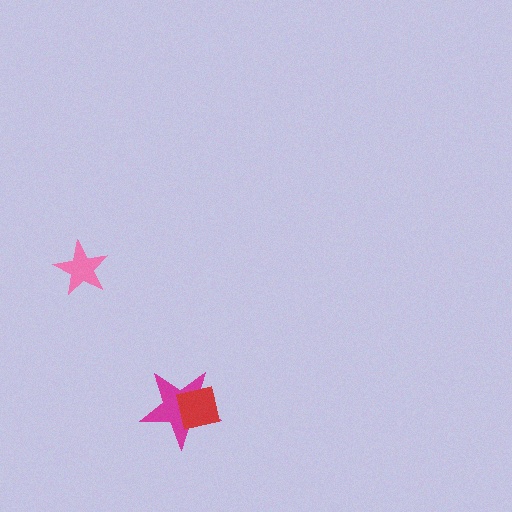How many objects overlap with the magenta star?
1 object overlaps with the magenta star.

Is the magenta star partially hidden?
Yes, it is partially covered by another shape.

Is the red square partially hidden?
No, no other shape covers it.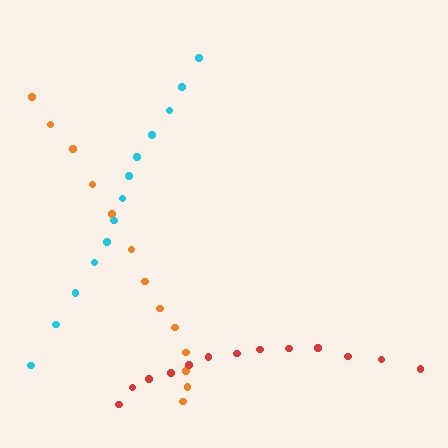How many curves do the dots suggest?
There are 3 distinct paths.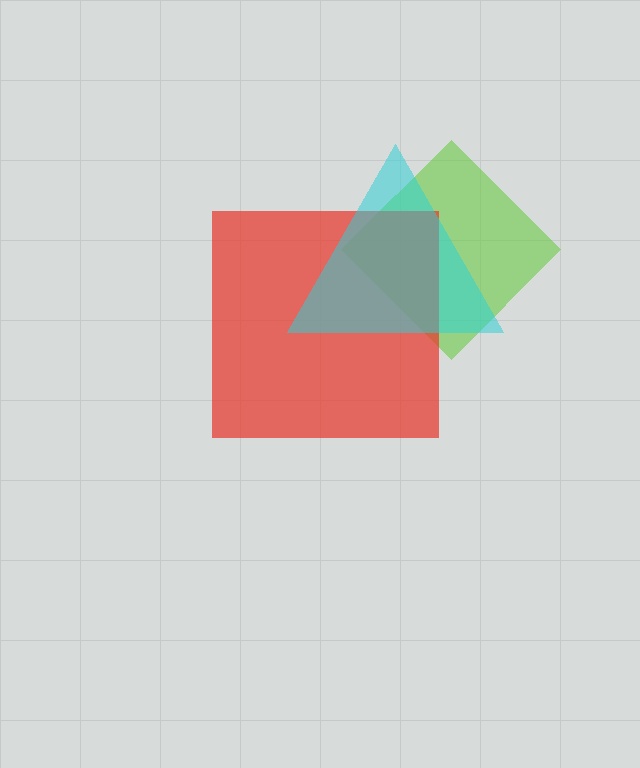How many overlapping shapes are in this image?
There are 3 overlapping shapes in the image.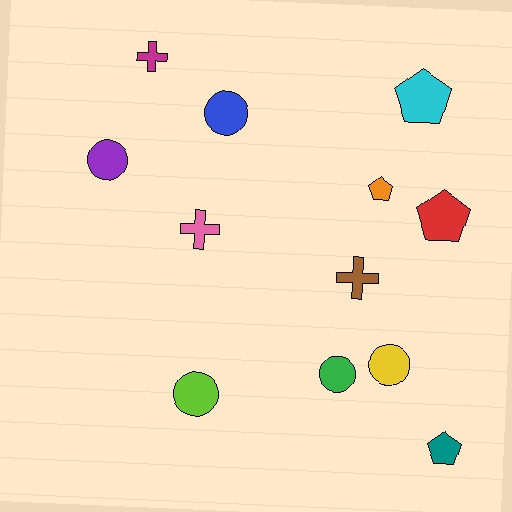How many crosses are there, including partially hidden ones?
There are 3 crosses.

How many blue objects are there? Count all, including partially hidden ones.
There is 1 blue object.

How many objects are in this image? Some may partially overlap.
There are 12 objects.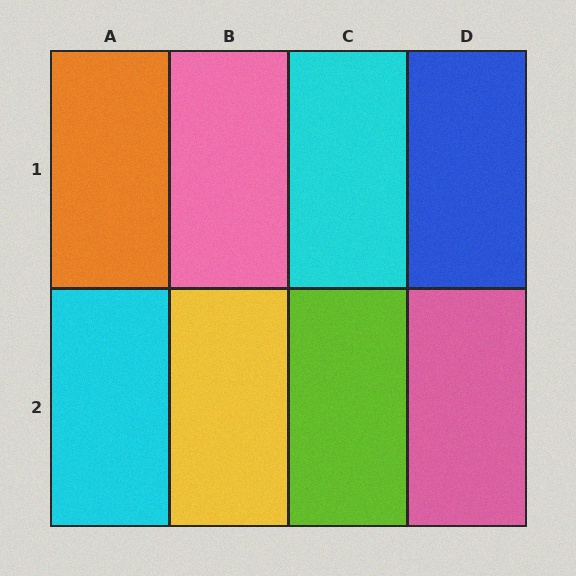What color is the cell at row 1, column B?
Pink.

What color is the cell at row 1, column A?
Orange.